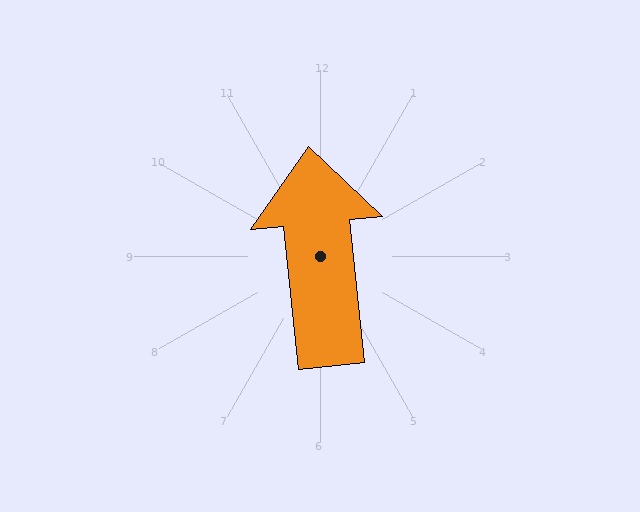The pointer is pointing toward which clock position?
Roughly 12 o'clock.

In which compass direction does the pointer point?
North.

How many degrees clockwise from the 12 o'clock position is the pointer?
Approximately 354 degrees.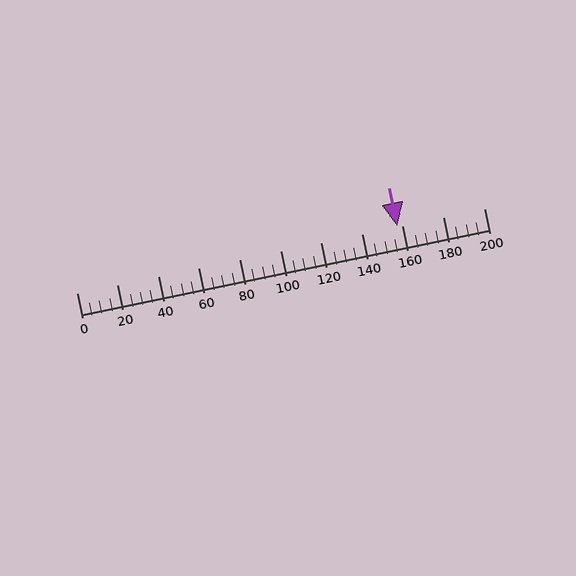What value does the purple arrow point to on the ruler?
The purple arrow points to approximately 157.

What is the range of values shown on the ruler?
The ruler shows values from 0 to 200.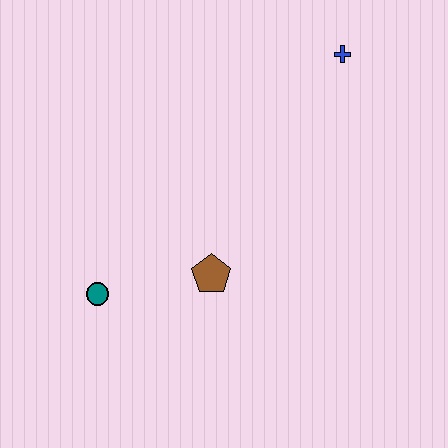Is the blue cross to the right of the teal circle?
Yes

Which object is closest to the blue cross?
The brown pentagon is closest to the blue cross.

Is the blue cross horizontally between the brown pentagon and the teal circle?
No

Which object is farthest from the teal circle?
The blue cross is farthest from the teal circle.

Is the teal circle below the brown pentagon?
Yes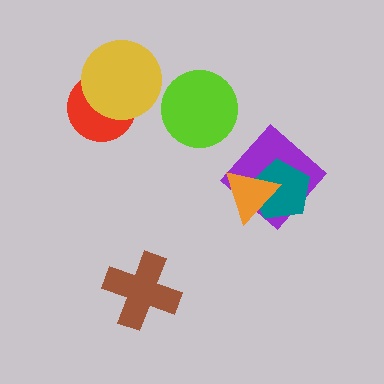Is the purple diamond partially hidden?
Yes, it is partially covered by another shape.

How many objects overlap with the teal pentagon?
2 objects overlap with the teal pentagon.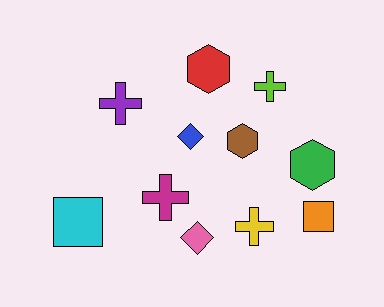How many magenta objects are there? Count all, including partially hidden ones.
There is 1 magenta object.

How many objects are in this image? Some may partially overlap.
There are 11 objects.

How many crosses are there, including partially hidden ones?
There are 4 crosses.